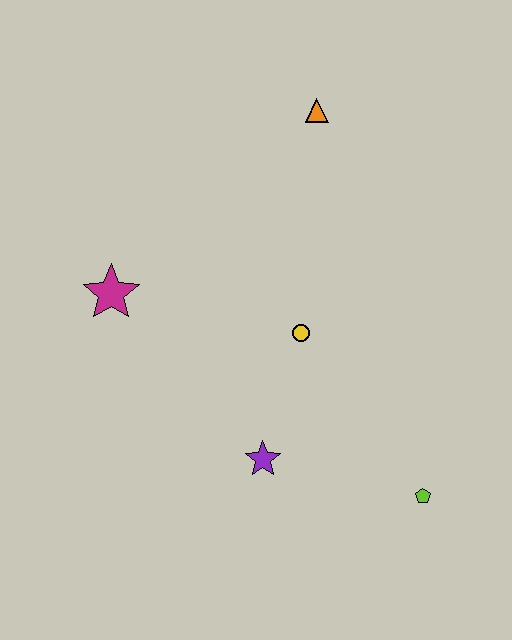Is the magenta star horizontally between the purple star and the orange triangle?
No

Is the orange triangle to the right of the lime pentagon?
No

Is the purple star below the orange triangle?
Yes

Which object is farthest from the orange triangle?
The lime pentagon is farthest from the orange triangle.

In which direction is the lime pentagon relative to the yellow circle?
The lime pentagon is below the yellow circle.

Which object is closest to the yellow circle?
The purple star is closest to the yellow circle.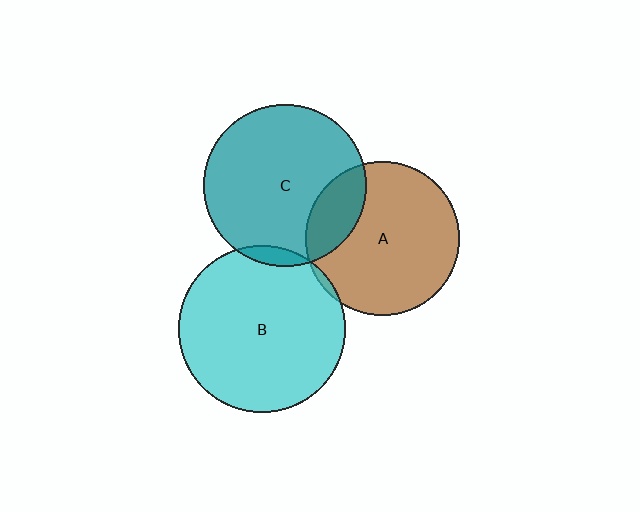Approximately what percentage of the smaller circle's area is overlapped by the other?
Approximately 5%.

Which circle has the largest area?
Circle B (cyan).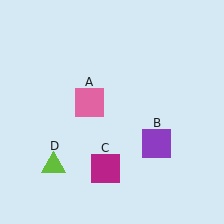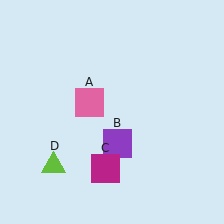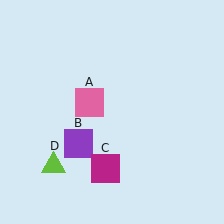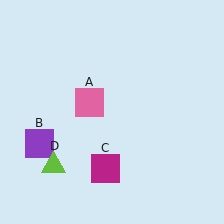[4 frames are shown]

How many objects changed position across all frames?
1 object changed position: purple square (object B).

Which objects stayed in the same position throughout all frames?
Pink square (object A) and magenta square (object C) and lime triangle (object D) remained stationary.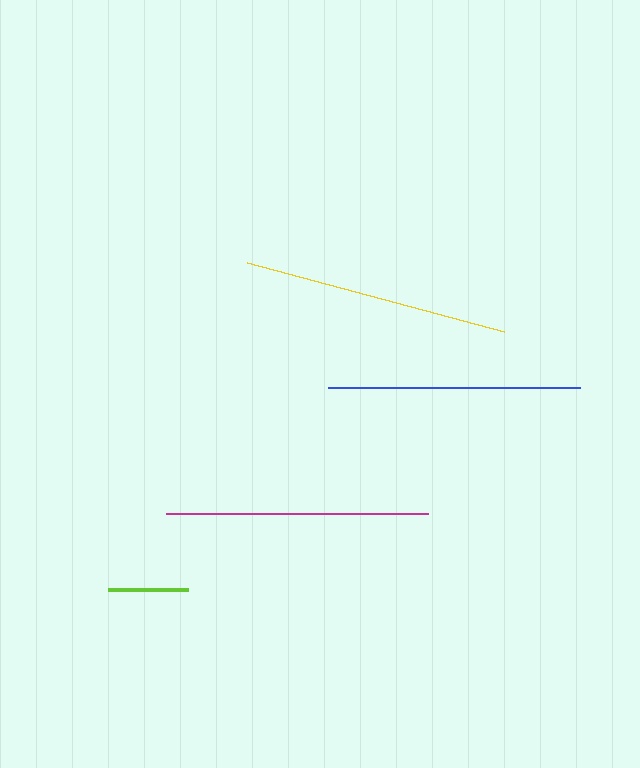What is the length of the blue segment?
The blue segment is approximately 252 pixels long.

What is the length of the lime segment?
The lime segment is approximately 80 pixels long.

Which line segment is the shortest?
The lime line is the shortest at approximately 80 pixels.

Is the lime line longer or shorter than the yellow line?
The yellow line is longer than the lime line.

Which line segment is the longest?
The yellow line is the longest at approximately 266 pixels.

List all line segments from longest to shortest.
From longest to shortest: yellow, magenta, blue, lime.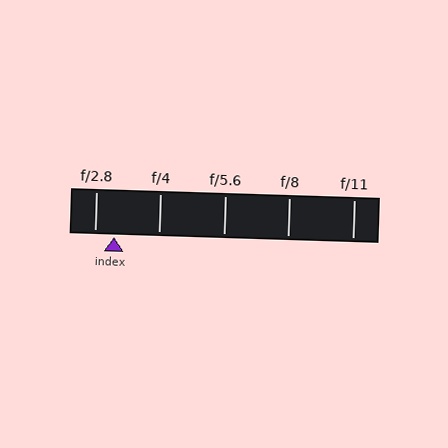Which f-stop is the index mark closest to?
The index mark is closest to f/2.8.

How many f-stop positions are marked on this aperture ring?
There are 5 f-stop positions marked.